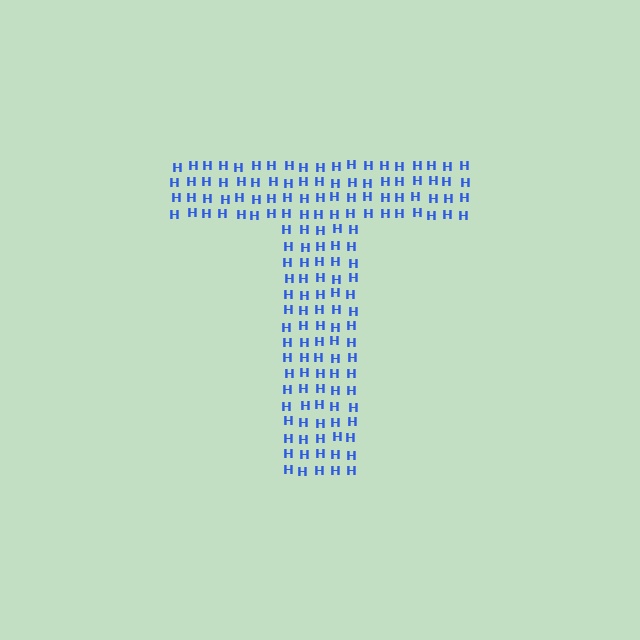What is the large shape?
The large shape is the letter T.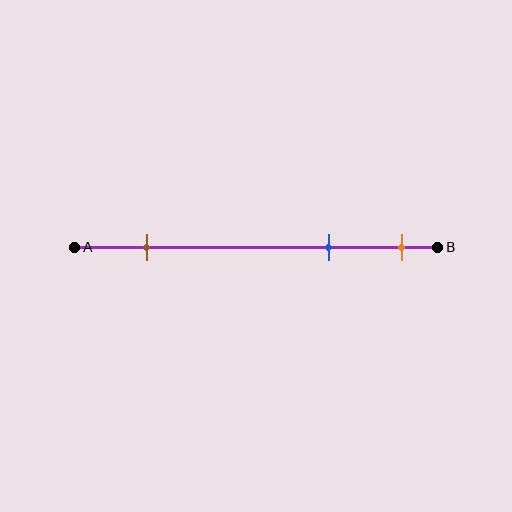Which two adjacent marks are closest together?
The blue and orange marks are the closest adjacent pair.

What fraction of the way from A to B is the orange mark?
The orange mark is approximately 90% (0.9) of the way from A to B.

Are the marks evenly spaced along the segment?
No, the marks are not evenly spaced.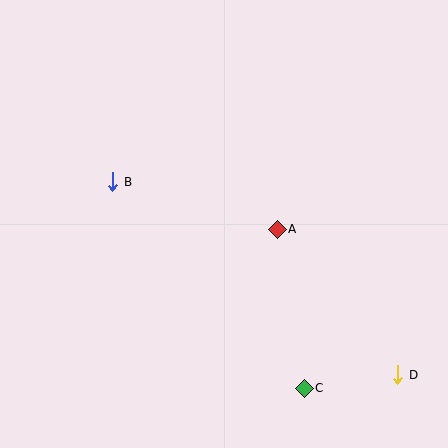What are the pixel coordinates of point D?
Point D is at (398, 375).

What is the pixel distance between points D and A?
The distance between D and A is 189 pixels.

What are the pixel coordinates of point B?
Point B is at (113, 182).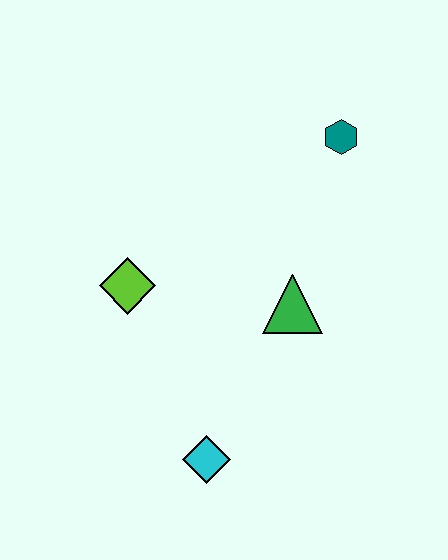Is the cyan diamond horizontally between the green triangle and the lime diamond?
Yes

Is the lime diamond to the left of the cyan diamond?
Yes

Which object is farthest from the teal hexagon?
The cyan diamond is farthest from the teal hexagon.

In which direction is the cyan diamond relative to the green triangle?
The cyan diamond is below the green triangle.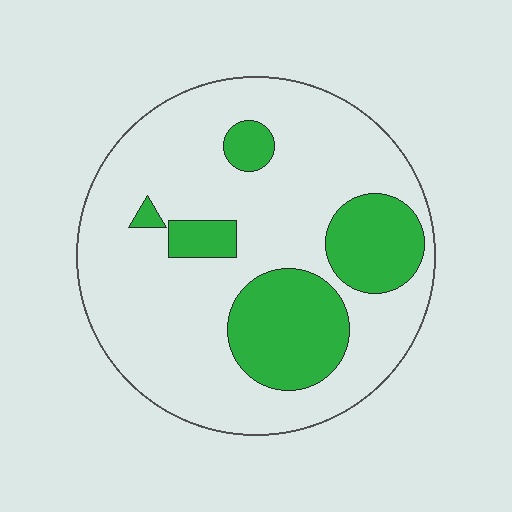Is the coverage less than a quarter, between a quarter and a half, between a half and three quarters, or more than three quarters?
Less than a quarter.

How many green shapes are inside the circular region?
5.